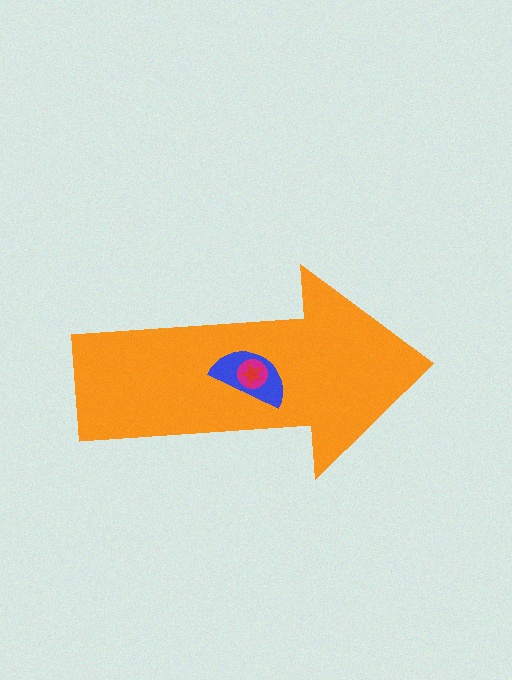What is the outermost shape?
The orange arrow.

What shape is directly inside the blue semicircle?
The magenta circle.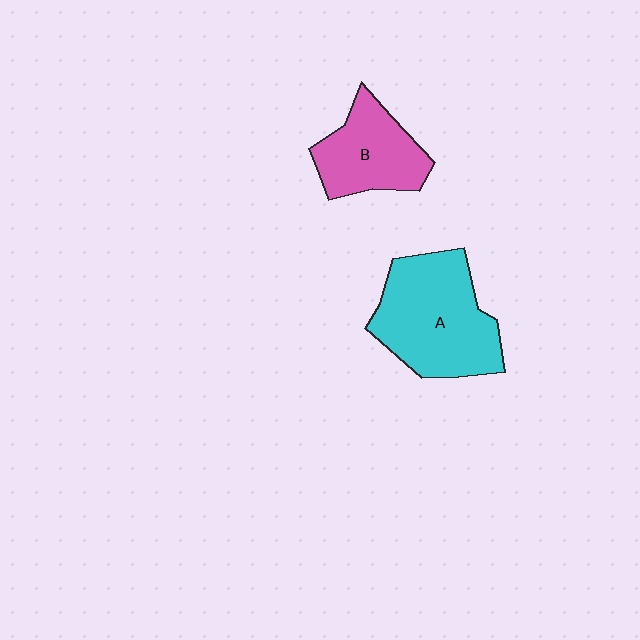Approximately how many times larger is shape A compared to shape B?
Approximately 1.5 times.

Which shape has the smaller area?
Shape B (pink).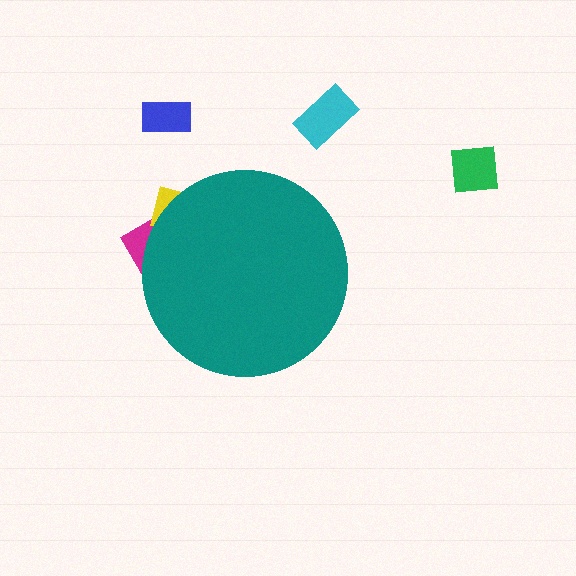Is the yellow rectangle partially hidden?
Yes, the yellow rectangle is partially hidden behind the teal circle.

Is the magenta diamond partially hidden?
Yes, the magenta diamond is partially hidden behind the teal circle.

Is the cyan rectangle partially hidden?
No, the cyan rectangle is fully visible.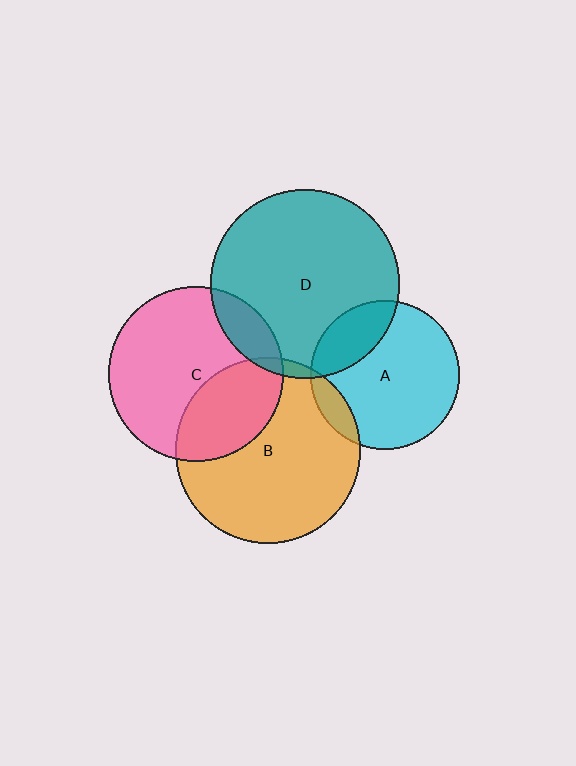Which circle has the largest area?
Circle D (teal).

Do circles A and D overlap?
Yes.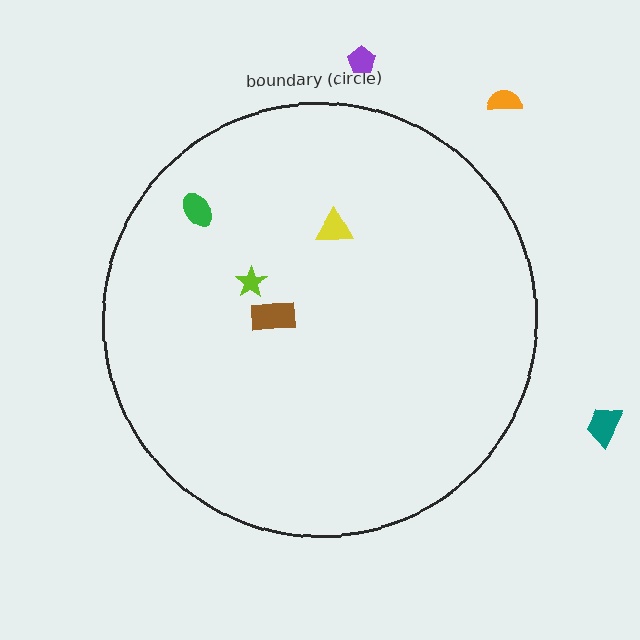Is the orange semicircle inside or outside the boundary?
Outside.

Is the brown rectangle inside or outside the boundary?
Inside.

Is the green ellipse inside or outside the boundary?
Inside.